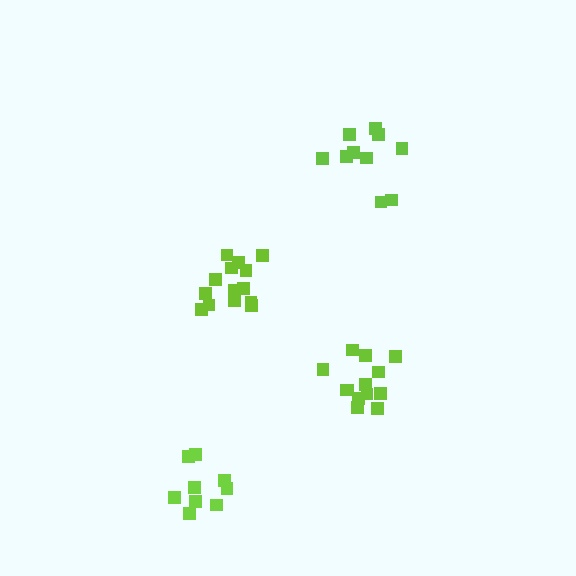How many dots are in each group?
Group 1: 14 dots, Group 2: 10 dots, Group 3: 13 dots, Group 4: 9 dots (46 total).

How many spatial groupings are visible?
There are 4 spatial groupings.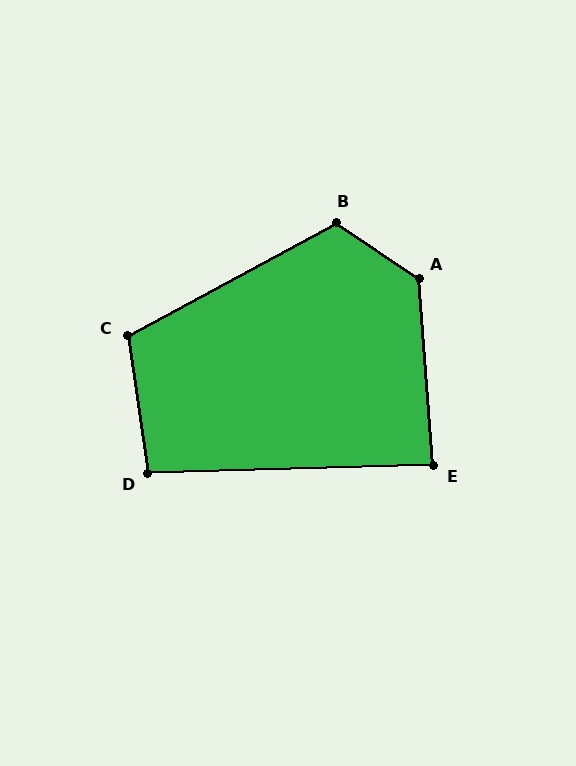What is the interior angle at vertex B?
Approximately 117 degrees (obtuse).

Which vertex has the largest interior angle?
A, at approximately 129 degrees.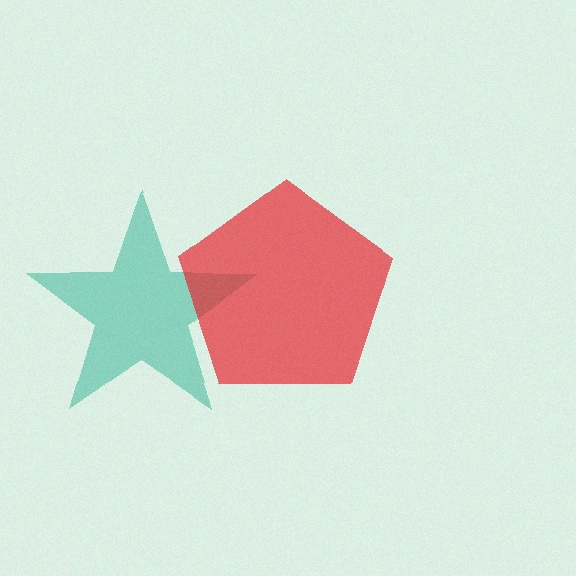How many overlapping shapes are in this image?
There are 2 overlapping shapes in the image.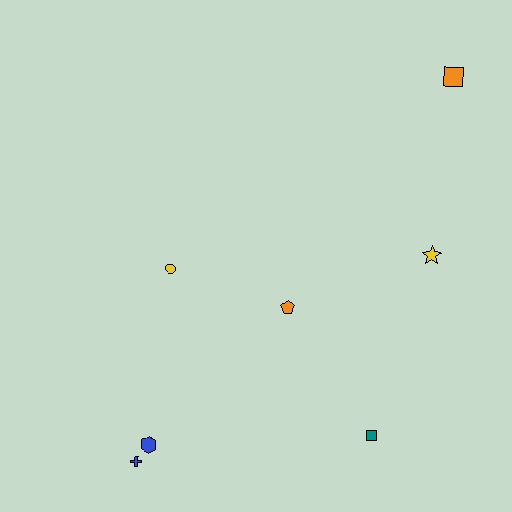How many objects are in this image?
There are 7 objects.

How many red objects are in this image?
There are no red objects.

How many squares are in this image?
There are 2 squares.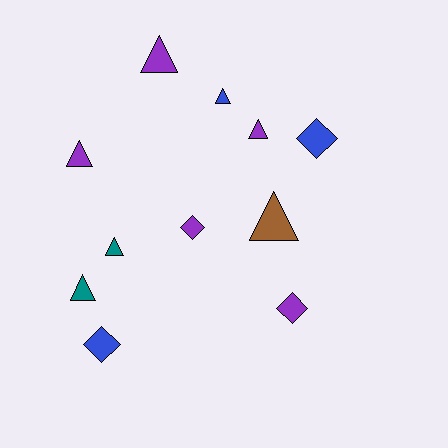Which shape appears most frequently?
Triangle, with 7 objects.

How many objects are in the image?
There are 11 objects.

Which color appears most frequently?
Purple, with 5 objects.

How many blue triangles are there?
There is 1 blue triangle.